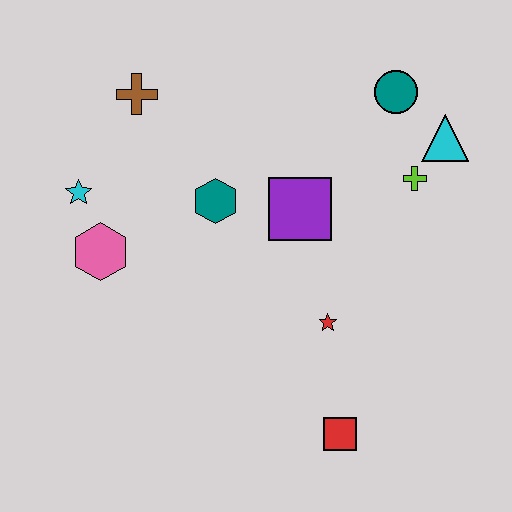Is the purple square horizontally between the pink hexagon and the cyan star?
No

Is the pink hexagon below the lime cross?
Yes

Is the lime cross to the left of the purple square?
No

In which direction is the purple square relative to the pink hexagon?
The purple square is to the right of the pink hexagon.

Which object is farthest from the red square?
The brown cross is farthest from the red square.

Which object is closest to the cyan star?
The pink hexagon is closest to the cyan star.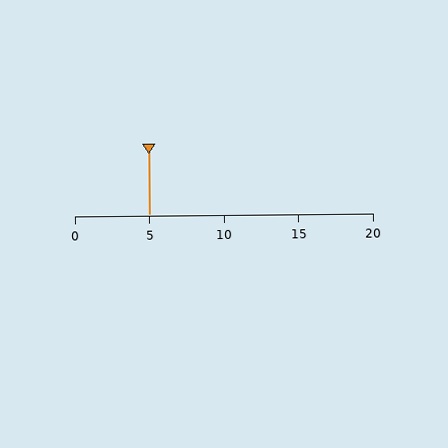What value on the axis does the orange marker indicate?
The marker indicates approximately 5.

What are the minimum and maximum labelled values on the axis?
The axis runs from 0 to 20.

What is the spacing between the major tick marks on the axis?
The major ticks are spaced 5 apart.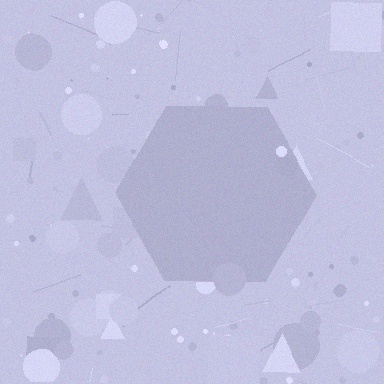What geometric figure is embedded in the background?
A hexagon is embedded in the background.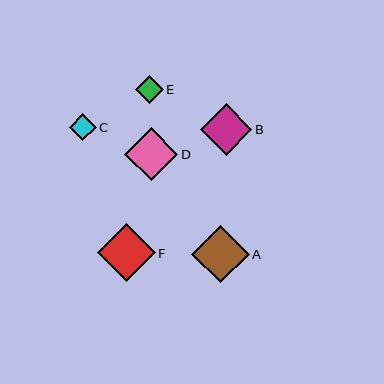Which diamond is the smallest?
Diamond C is the smallest with a size of approximately 27 pixels.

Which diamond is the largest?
Diamond F is the largest with a size of approximately 58 pixels.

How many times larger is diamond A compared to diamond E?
Diamond A is approximately 2.1 times the size of diamond E.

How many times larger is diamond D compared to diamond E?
Diamond D is approximately 1.9 times the size of diamond E.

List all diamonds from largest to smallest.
From largest to smallest: F, A, D, B, E, C.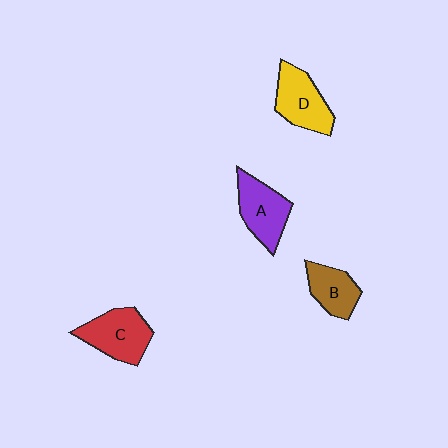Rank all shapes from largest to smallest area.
From largest to smallest: C (red), D (yellow), A (purple), B (brown).